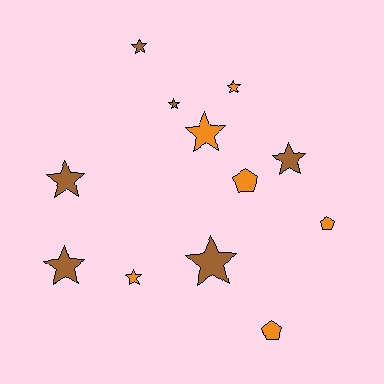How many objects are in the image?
There are 12 objects.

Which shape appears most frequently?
Star, with 9 objects.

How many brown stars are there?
There are 6 brown stars.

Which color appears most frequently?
Orange, with 6 objects.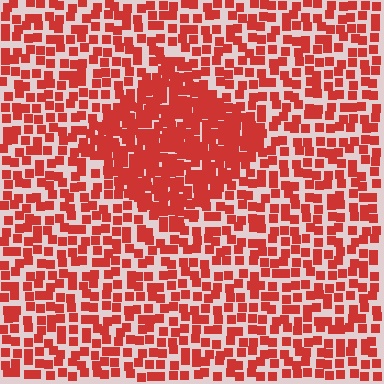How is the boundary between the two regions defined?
The boundary is defined by a change in element density (approximately 1.9x ratio). All elements are the same color, size, and shape.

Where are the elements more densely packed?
The elements are more densely packed inside the diamond boundary.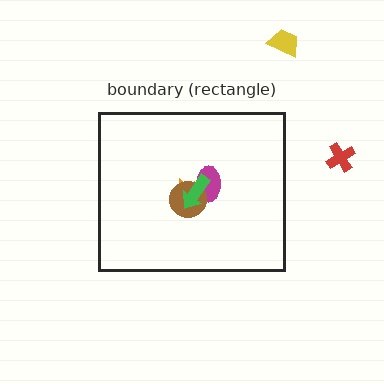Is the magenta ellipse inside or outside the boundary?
Inside.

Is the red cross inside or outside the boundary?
Outside.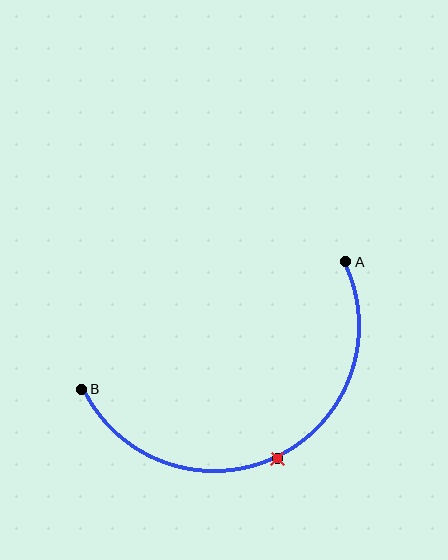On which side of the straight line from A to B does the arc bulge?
The arc bulges below the straight line connecting A and B.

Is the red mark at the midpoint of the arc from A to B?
Yes. The red mark lies on the arc at equal arc-length from both A and B — it is the arc midpoint.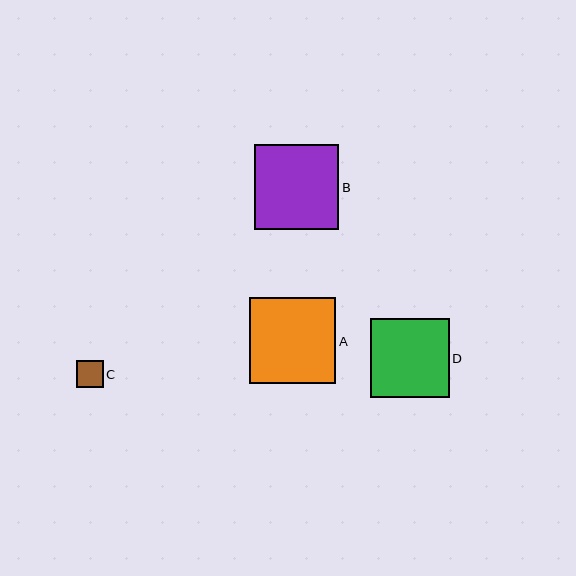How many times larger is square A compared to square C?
Square A is approximately 3.2 times the size of square C.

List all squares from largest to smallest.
From largest to smallest: A, B, D, C.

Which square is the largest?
Square A is the largest with a size of approximately 86 pixels.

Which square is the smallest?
Square C is the smallest with a size of approximately 27 pixels.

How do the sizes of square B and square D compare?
Square B and square D are approximately the same size.